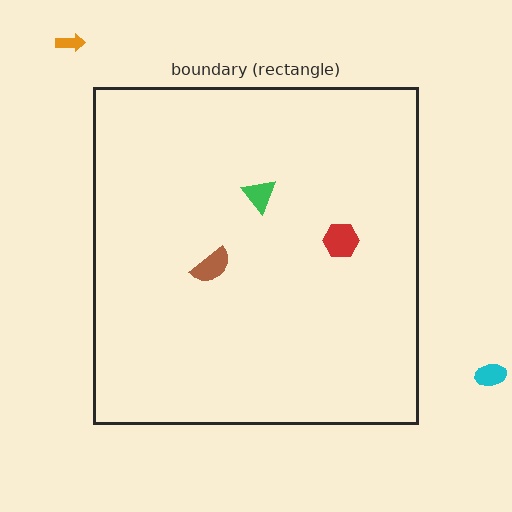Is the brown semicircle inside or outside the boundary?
Inside.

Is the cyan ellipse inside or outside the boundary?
Outside.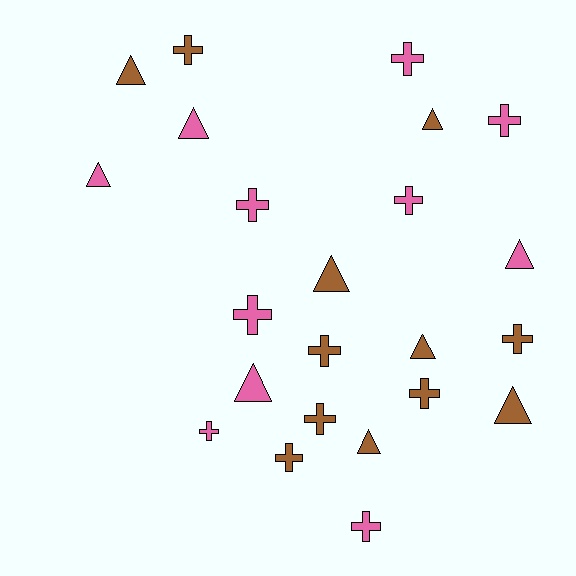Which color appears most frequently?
Brown, with 12 objects.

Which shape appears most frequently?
Cross, with 13 objects.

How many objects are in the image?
There are 23 objects.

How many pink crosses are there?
There are 7 pink crosses.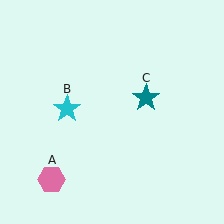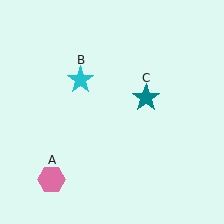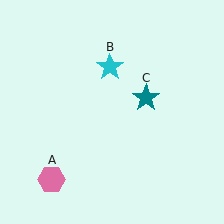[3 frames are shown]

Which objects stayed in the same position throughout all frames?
Pink hexagon (object A) and teal star (object C) remained stationary.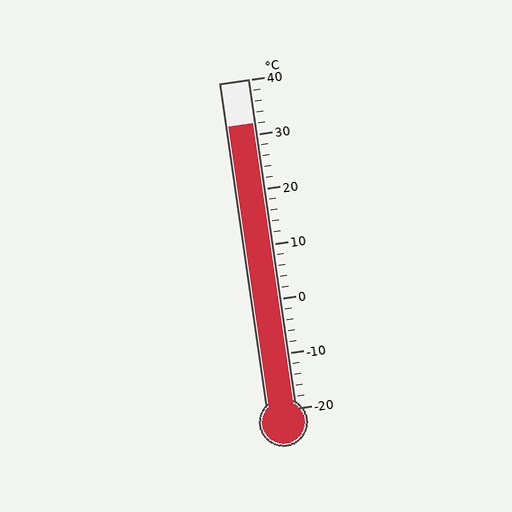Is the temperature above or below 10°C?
The temperature is above 10°C.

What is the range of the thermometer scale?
The thermometer scale ranges from -20°C to 40°C.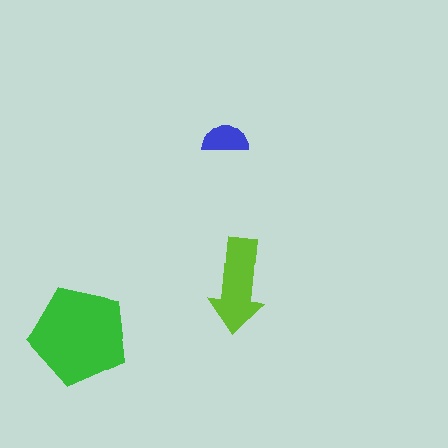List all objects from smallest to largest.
The blue semicircle, the lime arrow, the green pentagon.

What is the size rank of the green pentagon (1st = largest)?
1st.